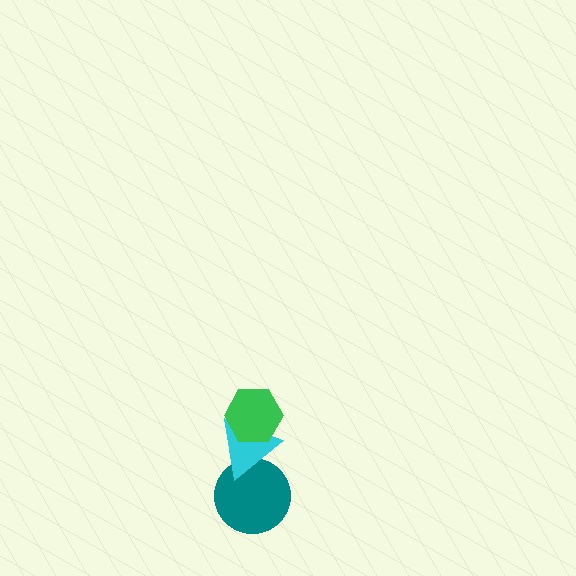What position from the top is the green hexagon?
The green hexagon is 1st from the top.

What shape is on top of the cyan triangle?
The green hexagon is on top of the cyan triangle.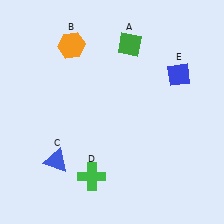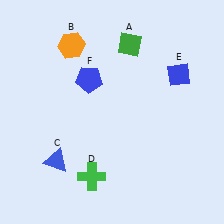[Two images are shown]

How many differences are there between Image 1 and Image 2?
There is 1 difference between the two images.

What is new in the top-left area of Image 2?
A blue pentagon (F) was added in the top-left area of Image 2.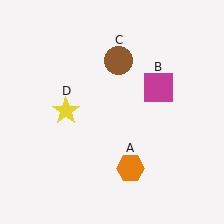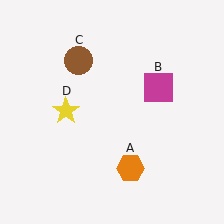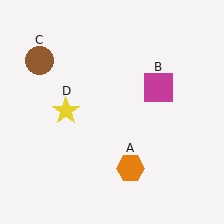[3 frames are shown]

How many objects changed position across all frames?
1 object changed position: brown circle (object C).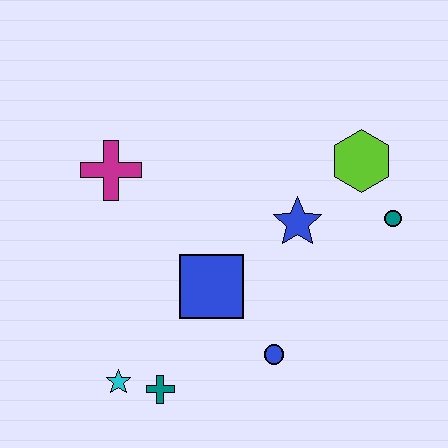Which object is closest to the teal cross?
The cyan star is closest to the teal cross.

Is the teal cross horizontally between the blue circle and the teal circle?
No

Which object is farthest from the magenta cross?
The teal circle is farthest from the magenta cross.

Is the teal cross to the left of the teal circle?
Yes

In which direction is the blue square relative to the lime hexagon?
The blue square is to the left of the lime hexagon.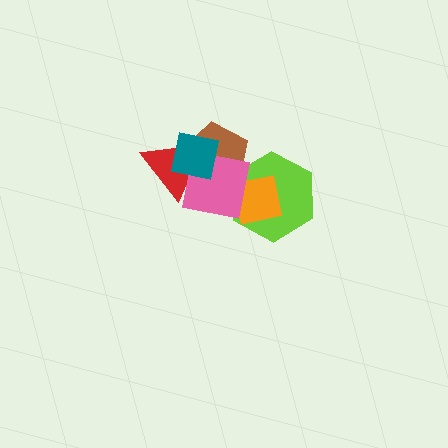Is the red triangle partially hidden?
Yes, it is partially covered by another shape.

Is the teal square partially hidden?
No, no other shape covers it.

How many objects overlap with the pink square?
5 objects overlap with the pink square.